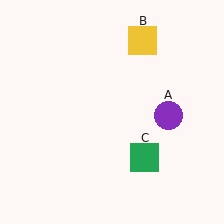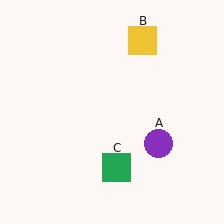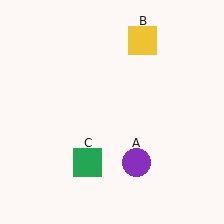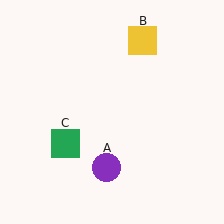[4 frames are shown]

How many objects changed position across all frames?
2 objects changed position: purple circle (object A), green square (object C).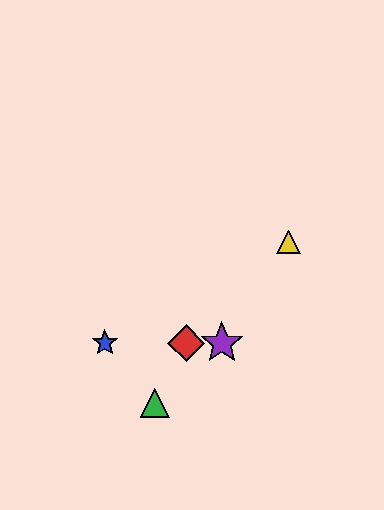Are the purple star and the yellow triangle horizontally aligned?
No, the purple star is at y≈343 and the yellow triangle is at y≈242.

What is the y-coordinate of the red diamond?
The red diamond is at y≈343.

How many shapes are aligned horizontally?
3 shapes (the red diamond, the blue star, the purple star) are aligned horizontally.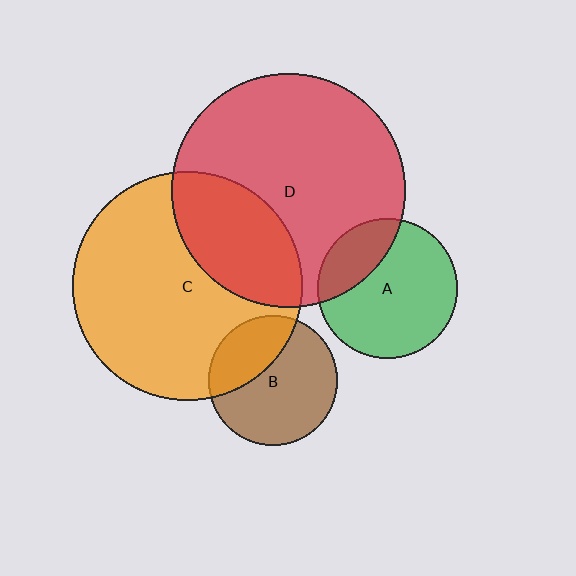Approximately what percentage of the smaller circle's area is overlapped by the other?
Approximately 25%.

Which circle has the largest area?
Circle D (red).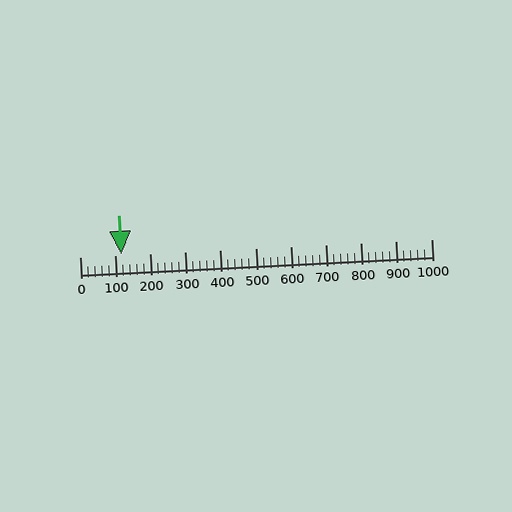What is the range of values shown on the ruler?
The ruler shows values from 0 to 1000.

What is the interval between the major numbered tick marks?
The major tick marks are spaced 100 units apart.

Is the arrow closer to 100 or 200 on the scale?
The arrow is closer to 100.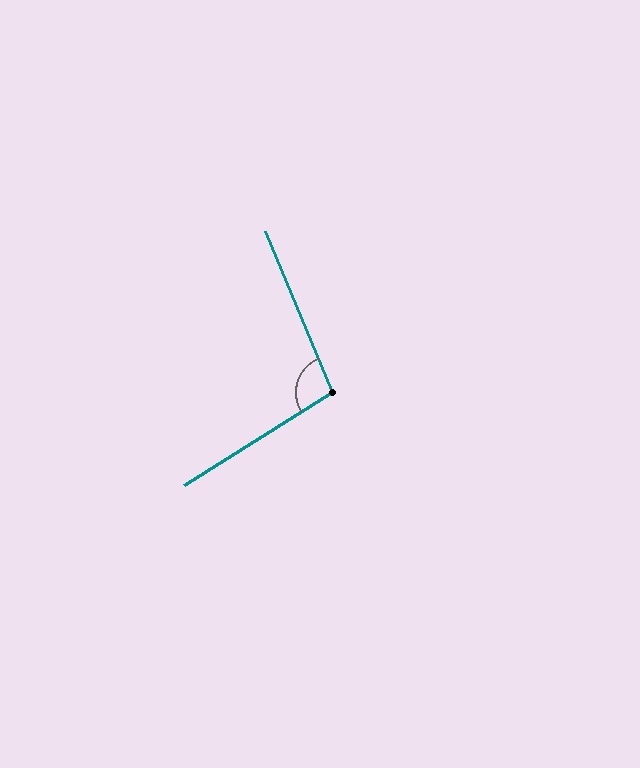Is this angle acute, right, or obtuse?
It is obtuse.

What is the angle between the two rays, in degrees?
Approximately 100 degrees.